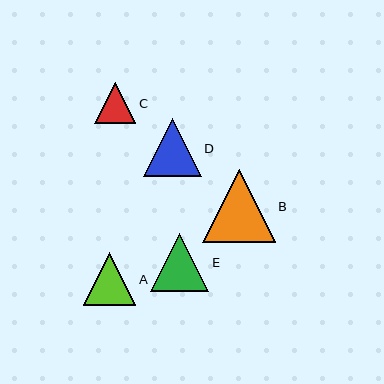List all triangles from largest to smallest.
From largest to smallest: B, E, D, A, C.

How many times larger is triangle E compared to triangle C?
Triangle E is approximately 1.4 times the size of triangle C.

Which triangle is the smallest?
Triangle C is the smallest with a size of approximately 41 pixels.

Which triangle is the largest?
Triangle B is the largest with a size of approximately 72 pixels.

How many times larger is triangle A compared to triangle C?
Triangle A is approximately 1.3 times the size of triangle C.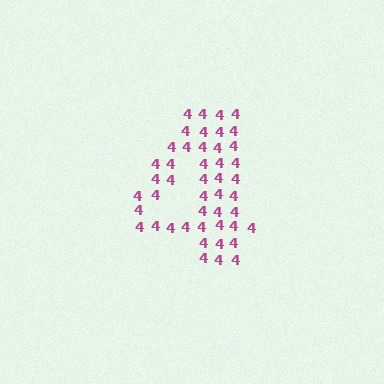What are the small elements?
The small elements are digit 4's.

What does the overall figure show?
The overall figure shows the digit 4.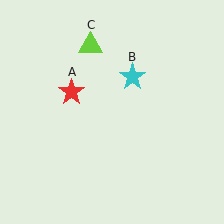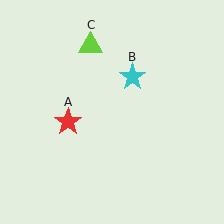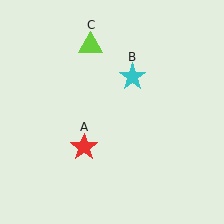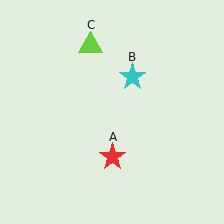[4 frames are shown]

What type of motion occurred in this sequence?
The red star (object A) rotated counterclockwise around the center of the scene.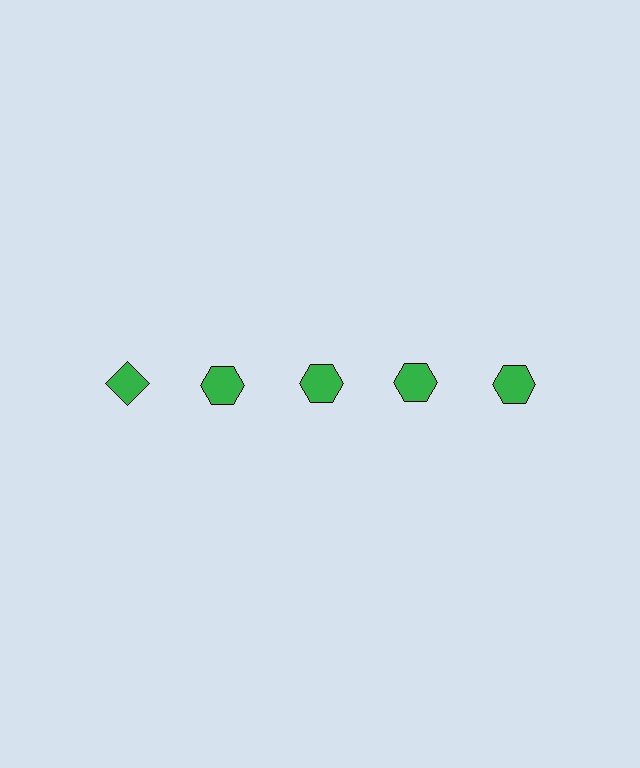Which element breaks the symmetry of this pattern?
The green diamond in the top row, leftmost column breaks the symmetry. All other shapes are green hexagons.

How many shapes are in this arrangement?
There are 5 shapes arranged in a grid pattern.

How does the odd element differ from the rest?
It has a different shape: diamond instead of hexagon.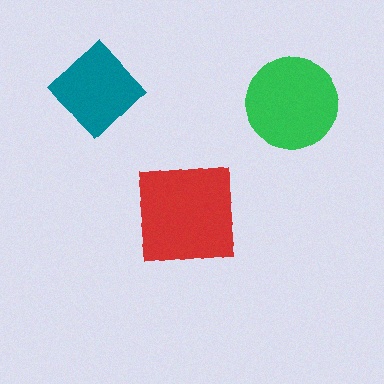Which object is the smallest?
The teal diamond.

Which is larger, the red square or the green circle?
The red square.